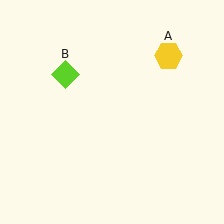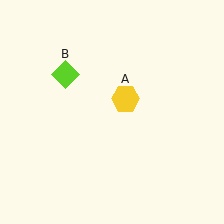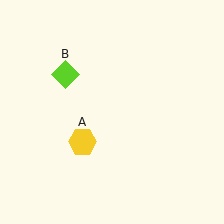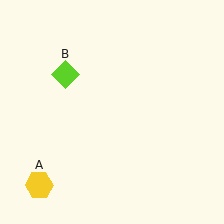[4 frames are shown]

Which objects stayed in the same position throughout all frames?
Lime diamond (object B) remained stationary.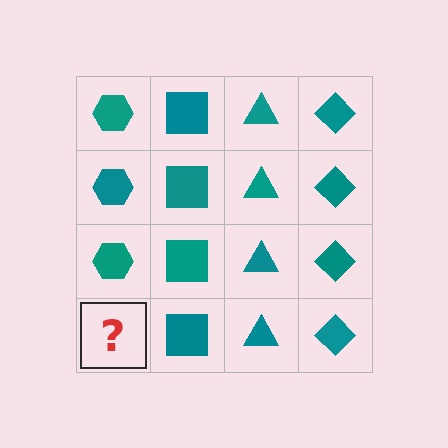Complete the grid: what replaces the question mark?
The question mark should be replaced with a teal hexagon.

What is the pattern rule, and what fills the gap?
The rule is that each column has a consistent shape. The gap should be filled with a teal hexagon.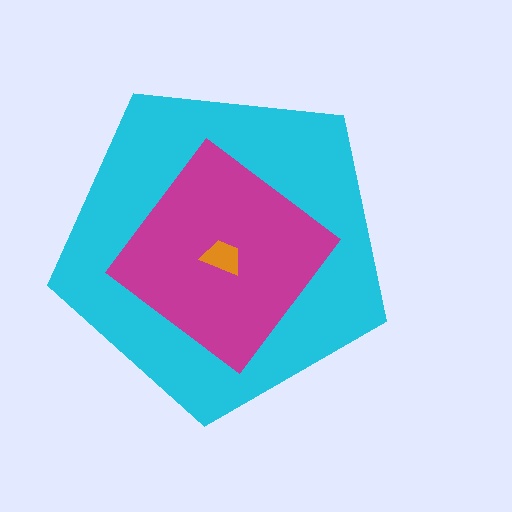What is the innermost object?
The orange trapezoid.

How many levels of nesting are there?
3.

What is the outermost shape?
The cyan pentagon.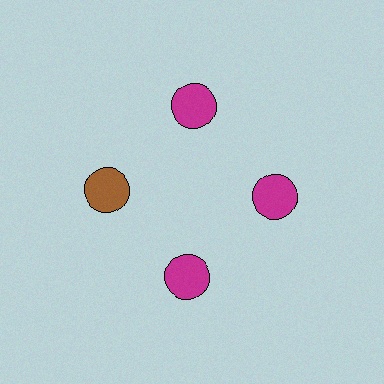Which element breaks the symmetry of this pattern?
The brown circle at roughly the 9 o'clock position breaks the symmetry. All other shapes are magenta circles.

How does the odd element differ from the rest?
It has a different color: brown instead of magenta.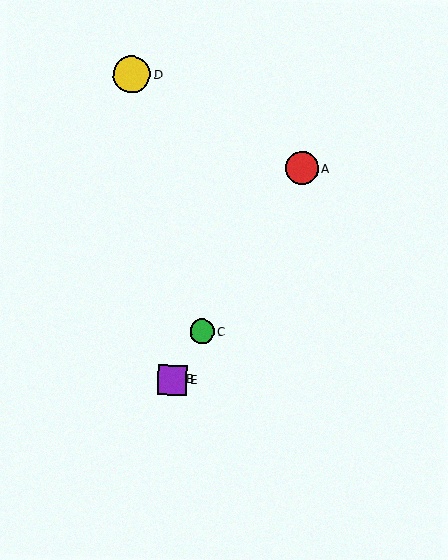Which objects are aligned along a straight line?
Objects A, B, C, E are aligned along a straight line.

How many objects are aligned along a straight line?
4 objects (A, B, C, E) are aligned along a straight line.